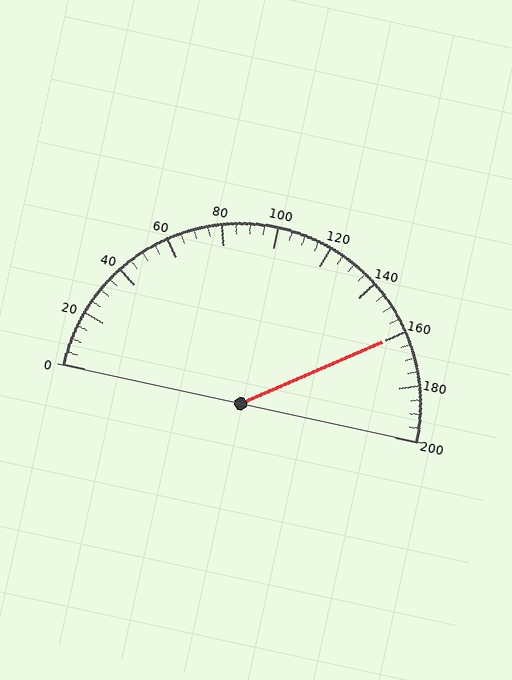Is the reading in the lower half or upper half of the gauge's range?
The reading is in the upper half of the range (0 to 200).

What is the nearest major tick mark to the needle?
The nearest major tick mark is 160.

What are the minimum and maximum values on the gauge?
The gauge ranges from 0 to 200.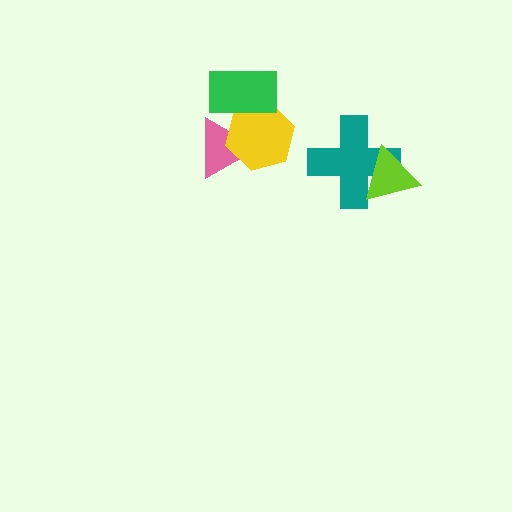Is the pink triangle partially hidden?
Yes, it is partially covered by another shape.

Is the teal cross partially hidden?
Yes, it is partially covered by another shape.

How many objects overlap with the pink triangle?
2 objects overlap with the pink triangle.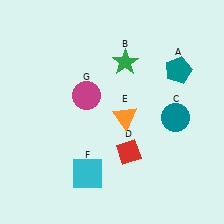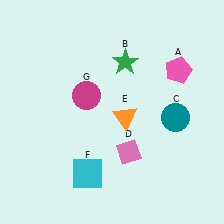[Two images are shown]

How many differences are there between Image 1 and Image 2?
There are 2 differences between the two images.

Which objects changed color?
A changed from teal to pink. D changed from red to pink.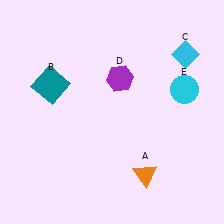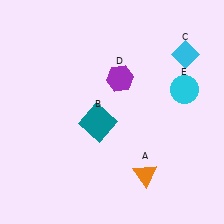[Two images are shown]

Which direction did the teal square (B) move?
The teal square (B) moved right.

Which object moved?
The teal square (B) moved right.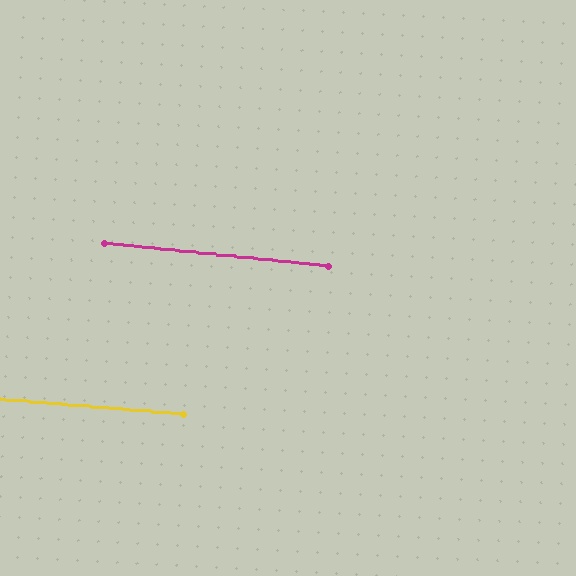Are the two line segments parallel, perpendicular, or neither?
Parallel — their directions differ by only 1.1°.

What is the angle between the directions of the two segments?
Approximately 1 degree.